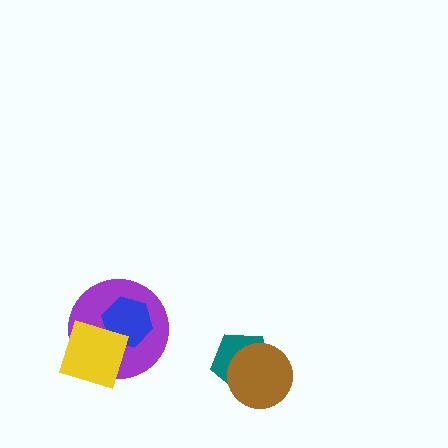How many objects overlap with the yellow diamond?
2 objects overlap with the yellow diamond.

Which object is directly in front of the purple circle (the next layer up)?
The blue hexagon is directly in front of the purple circle.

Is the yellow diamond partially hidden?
No, no other shape covers it.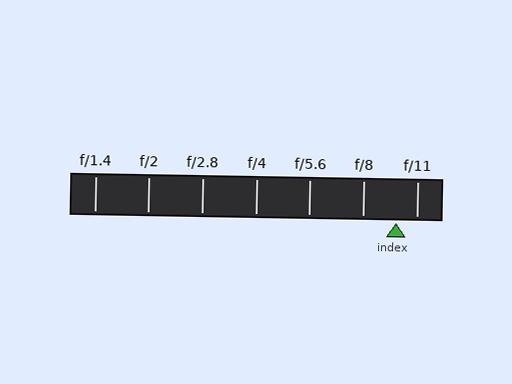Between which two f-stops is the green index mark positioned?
The index mark is between f/8 and f/11.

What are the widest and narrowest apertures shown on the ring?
The widest aperture shown is f/1.4 and the narrowest is f/11.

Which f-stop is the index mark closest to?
The index mark is closest to f/11.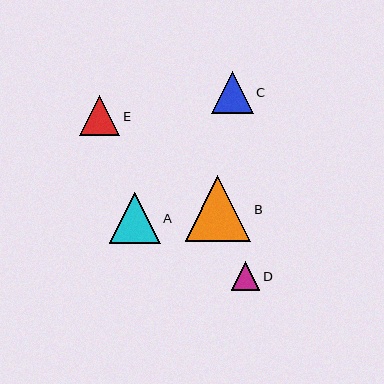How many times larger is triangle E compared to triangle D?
Triangle E is approximately 1.4 times the size of triangle D.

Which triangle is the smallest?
Triangle D is the smallest with a size of approximately 28 pixels.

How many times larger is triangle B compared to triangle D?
Triangle B is approximately 2.3 times the size of triangle D.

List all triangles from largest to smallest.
From largest to smallest: B, A, C, E, D.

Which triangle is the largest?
Triangle B is the largest with a size of approximately 66 pixels.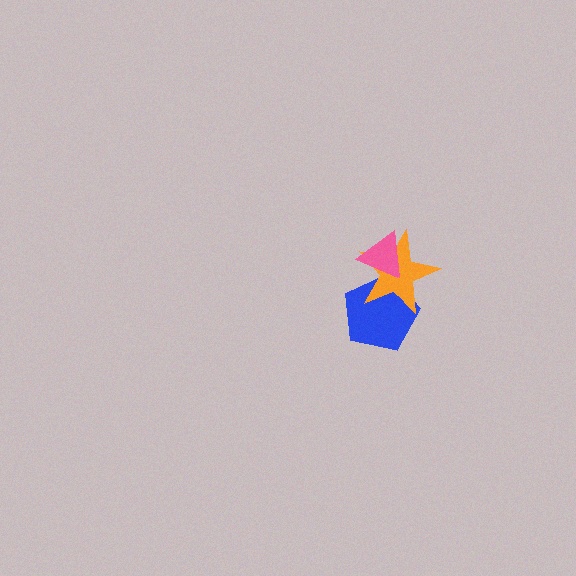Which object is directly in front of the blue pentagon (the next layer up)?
The orange star is directly in front of the blue pentagon.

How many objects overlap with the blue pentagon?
2 objects overlap with the blue pentagon.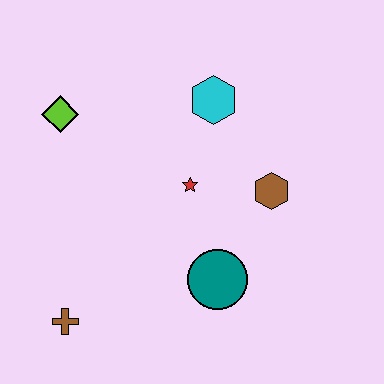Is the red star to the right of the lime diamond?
Yes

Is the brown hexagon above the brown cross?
Yes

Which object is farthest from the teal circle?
The lime diamond is farthest from the teal circle.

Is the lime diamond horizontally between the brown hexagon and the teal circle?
No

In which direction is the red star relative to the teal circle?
The red star is above the teal circle.